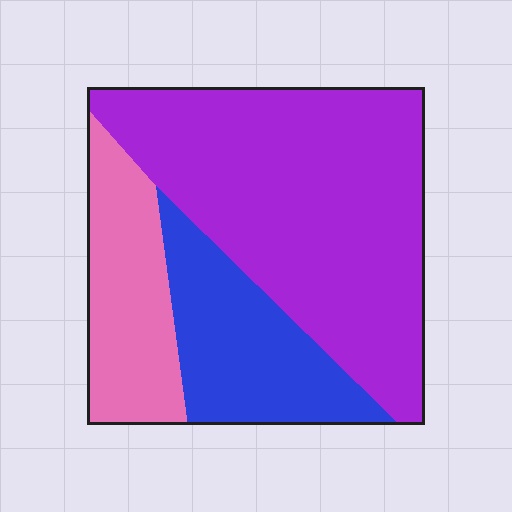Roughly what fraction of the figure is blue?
Blue covers 22% of the figure.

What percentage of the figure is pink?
Pink covers 20% of the figure.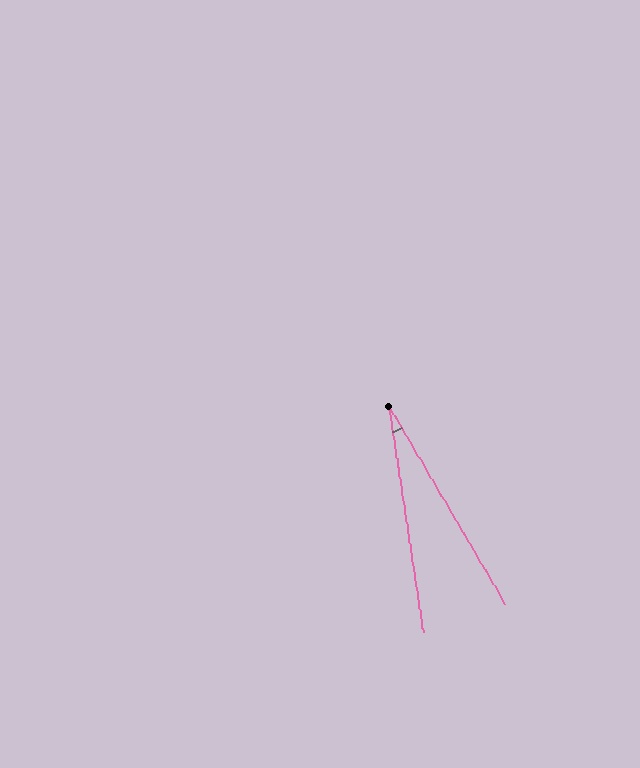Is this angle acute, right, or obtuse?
It is acute.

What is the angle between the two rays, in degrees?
Approximately 22 degrees.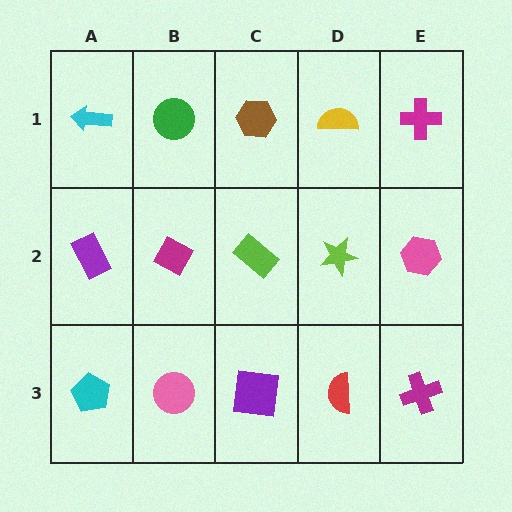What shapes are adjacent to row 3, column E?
A pink hexagon (row 2, column E), a red semicircle (row 3, column D).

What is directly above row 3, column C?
A lime rectangle.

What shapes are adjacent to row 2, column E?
A magenta cross (row 1, column E), a magenta cross (row 3, column E), a lime star (row 2, column D).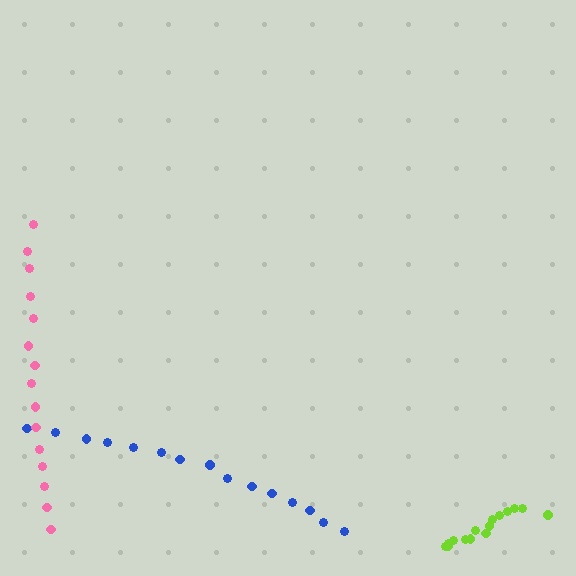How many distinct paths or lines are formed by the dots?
There are 3 distinct paths.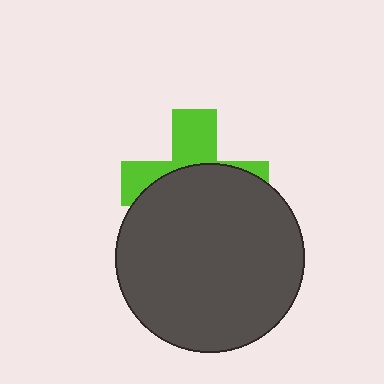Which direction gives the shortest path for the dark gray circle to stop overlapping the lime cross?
Moving down gives the shortest separation.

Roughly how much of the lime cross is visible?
A small part of it is visible (roughly 39%).